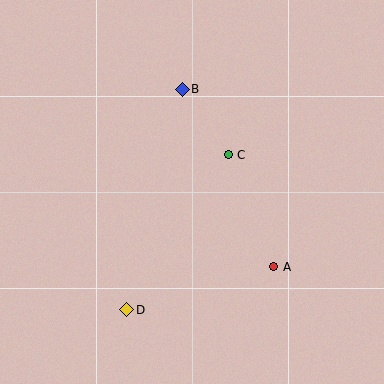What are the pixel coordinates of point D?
Point D is at (127, 310).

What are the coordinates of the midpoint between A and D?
The midpoint between A and D is at (200, 288).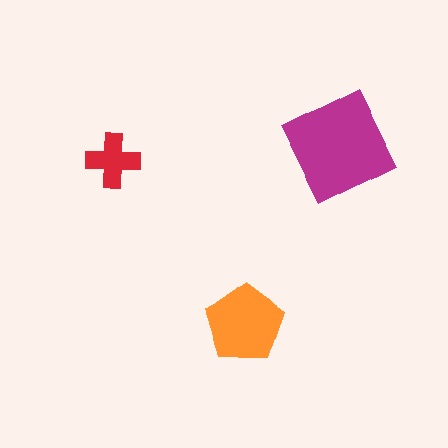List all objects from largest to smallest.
The magenta square, the orange pentagon, the red cross.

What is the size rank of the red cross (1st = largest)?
3rd.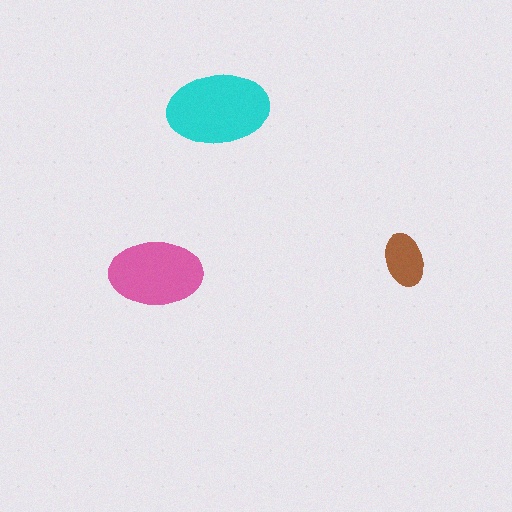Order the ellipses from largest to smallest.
the cyan one, the pink one, the brown one.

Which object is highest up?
The cyan ellipse is topmost.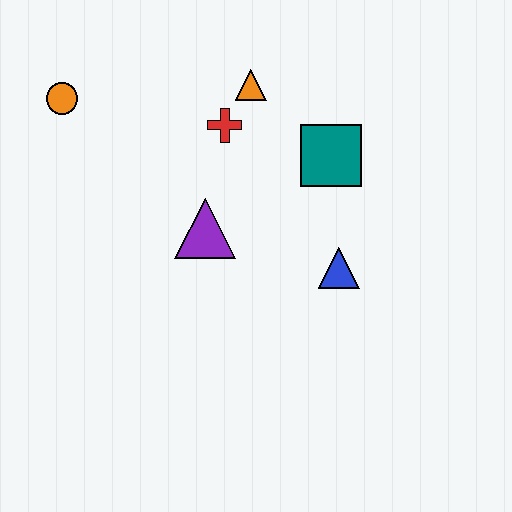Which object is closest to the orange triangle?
The red cross is closest to the orange triangle.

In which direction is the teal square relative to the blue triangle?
The teal square is above the blue triangle.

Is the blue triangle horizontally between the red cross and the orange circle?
No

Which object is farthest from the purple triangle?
The orange circle is farthest from the purple triangle.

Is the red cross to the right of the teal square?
No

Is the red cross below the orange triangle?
Yes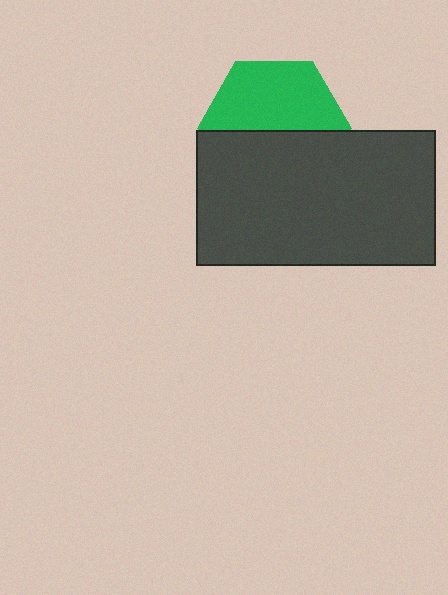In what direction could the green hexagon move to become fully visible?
The green hexagon could move up. That would shift it out from behind the dark gray rectangle entirely.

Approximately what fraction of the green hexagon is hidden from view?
Roughly 49% of the green hexagon is hidden behind the dark gray rectangle.